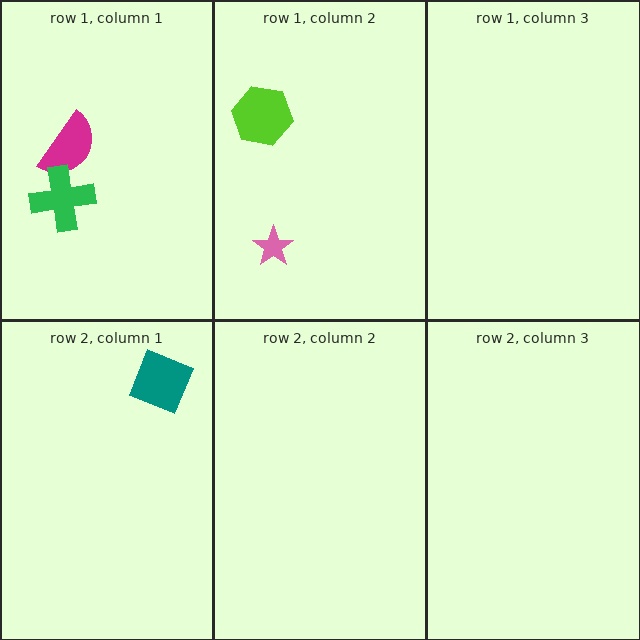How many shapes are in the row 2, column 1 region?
1.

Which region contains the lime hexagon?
The row 1, column 2 region.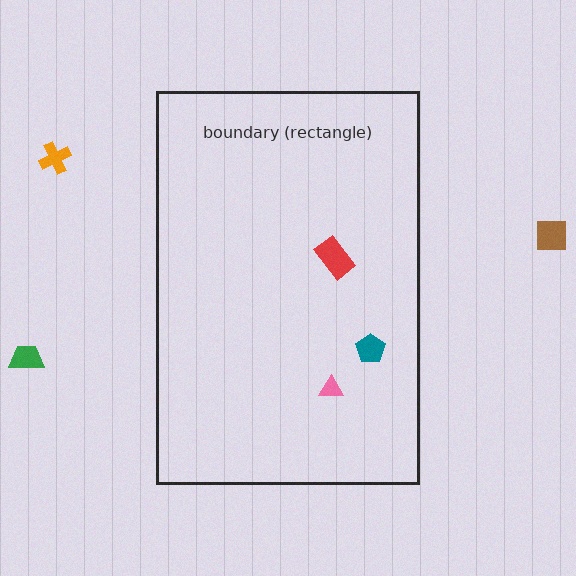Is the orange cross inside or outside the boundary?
Outside.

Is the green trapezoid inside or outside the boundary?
Outside.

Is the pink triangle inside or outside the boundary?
Inside.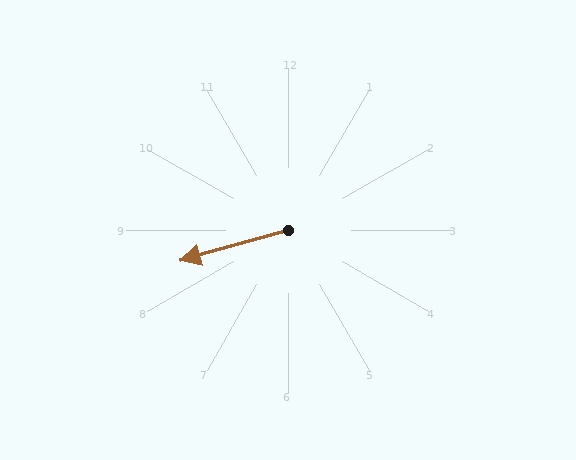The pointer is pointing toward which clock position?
Roughly 8 o'clock.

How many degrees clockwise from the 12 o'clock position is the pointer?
Approximately 254 degrees.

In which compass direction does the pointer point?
West.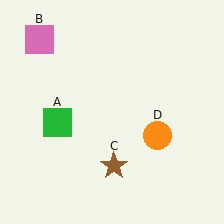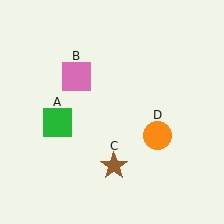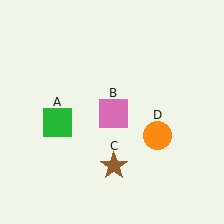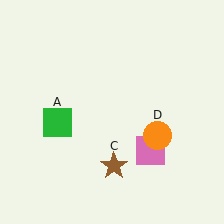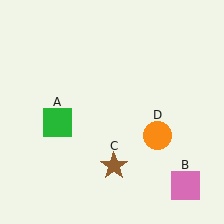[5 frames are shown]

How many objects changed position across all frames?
1 object changed position: pink square (object B).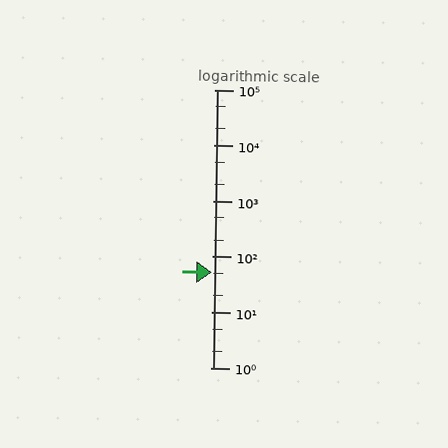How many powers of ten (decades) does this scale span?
The scale spans 5 decades, from 1 to 100000.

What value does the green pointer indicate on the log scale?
The pointer indicates approximately 53.